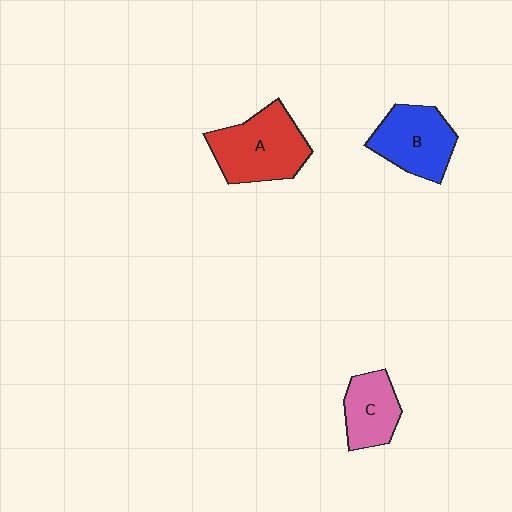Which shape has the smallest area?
Shape C (pink).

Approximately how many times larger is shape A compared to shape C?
Approximately 1.6 times.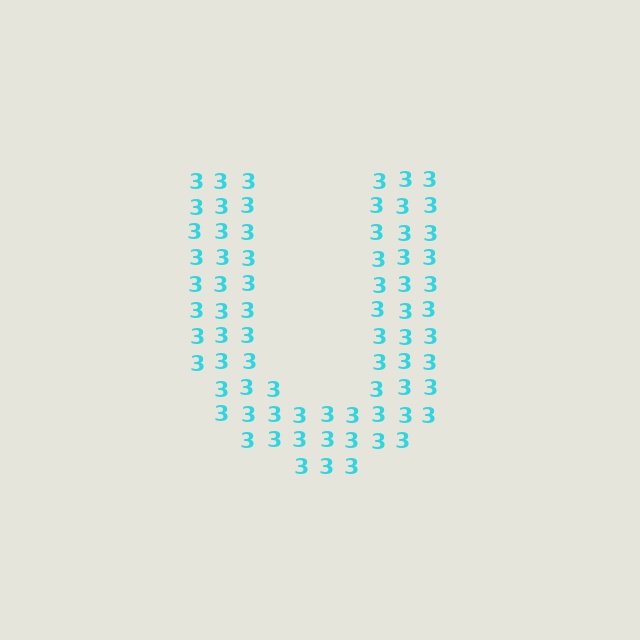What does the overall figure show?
The overall figure shows the letter U.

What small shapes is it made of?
It is made of small digit 3's.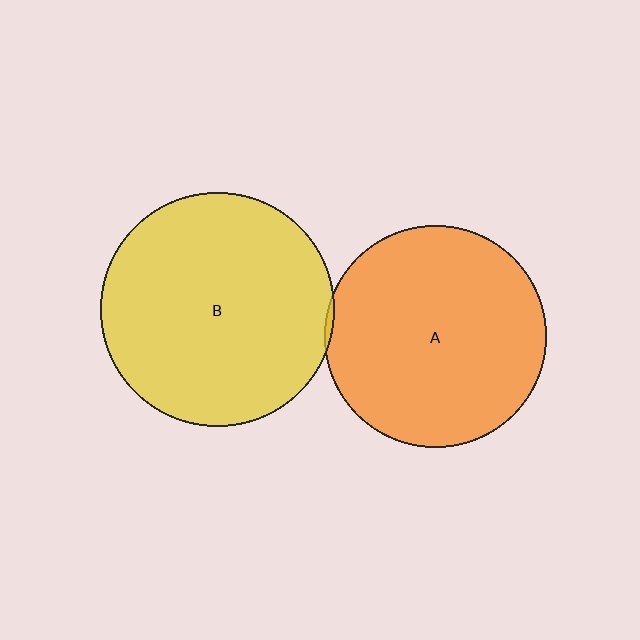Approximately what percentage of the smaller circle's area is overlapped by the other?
Approximately 5%.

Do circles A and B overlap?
Yes.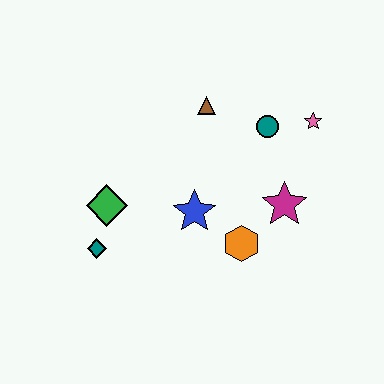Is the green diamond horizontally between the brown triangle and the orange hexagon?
No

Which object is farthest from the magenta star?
The teal diamond is farthest from the magenta star.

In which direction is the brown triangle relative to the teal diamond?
The brown triangle is above the teal diamond.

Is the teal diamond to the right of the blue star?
No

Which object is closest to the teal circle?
The pink star is closest to the teal circle.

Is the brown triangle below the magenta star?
No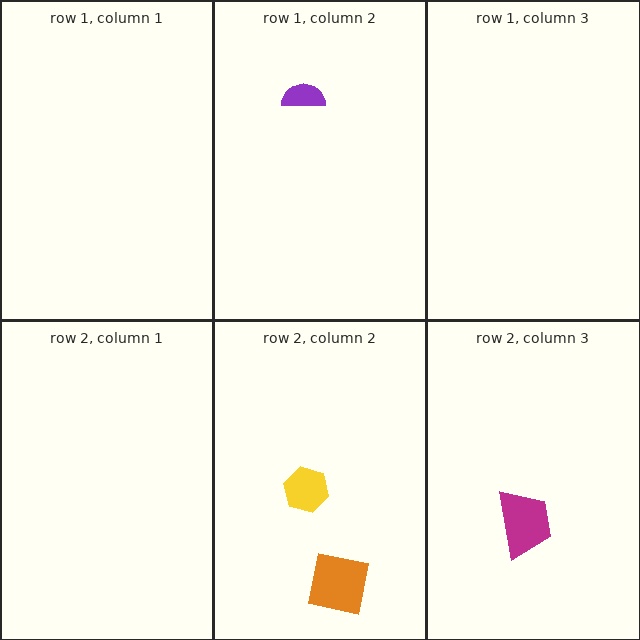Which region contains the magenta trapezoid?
The row 2, column 3 region.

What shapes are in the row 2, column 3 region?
The magenta trapezoid.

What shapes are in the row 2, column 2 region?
The yellow hexagon, the orange square.